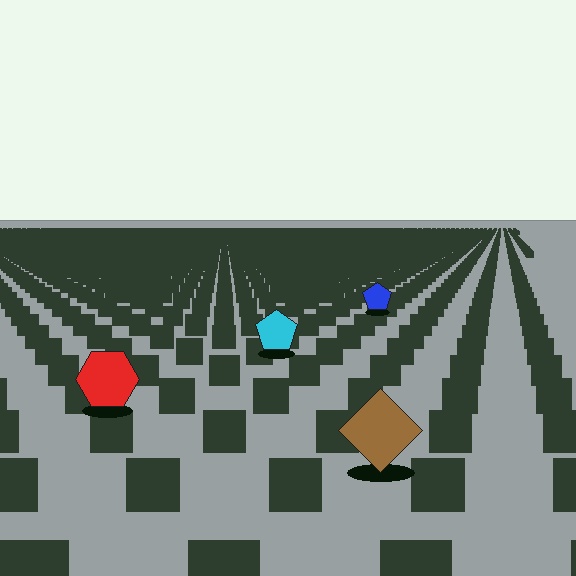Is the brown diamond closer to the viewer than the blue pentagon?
Yes. The brown diamond is closer — you can tell from the texture gradient: the ground texture is coarser near it.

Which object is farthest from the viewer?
The blue pentagon is farthest from the viewer. It appears smaller and the ground texture around it is denser.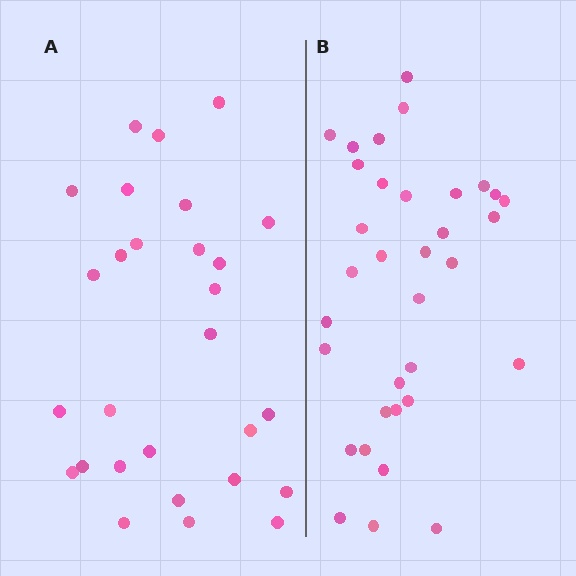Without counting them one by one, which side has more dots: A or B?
Region B (the right region) has more dots.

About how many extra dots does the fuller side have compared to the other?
Region B has about 6 more dots than region A.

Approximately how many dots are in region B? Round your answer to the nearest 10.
About 30 dots. (The exact count is 34, which rounds to 30.)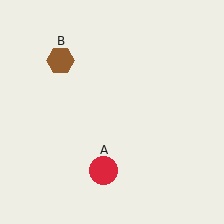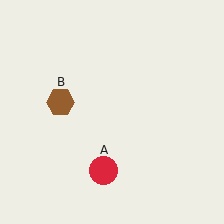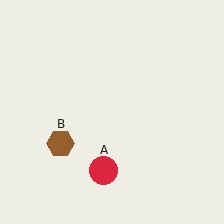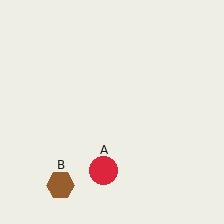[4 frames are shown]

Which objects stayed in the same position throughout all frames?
Red circle (object A) remained stationary.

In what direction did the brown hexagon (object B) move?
The brown hexagon (object B) moved down.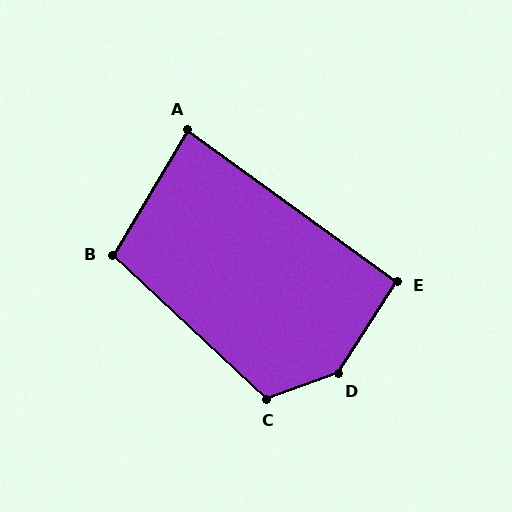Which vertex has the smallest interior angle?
A, at approximately 85 degrees.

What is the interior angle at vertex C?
Approximately 117 degrees (obtuse).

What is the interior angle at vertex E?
Approximately 93 degrees (approximately right).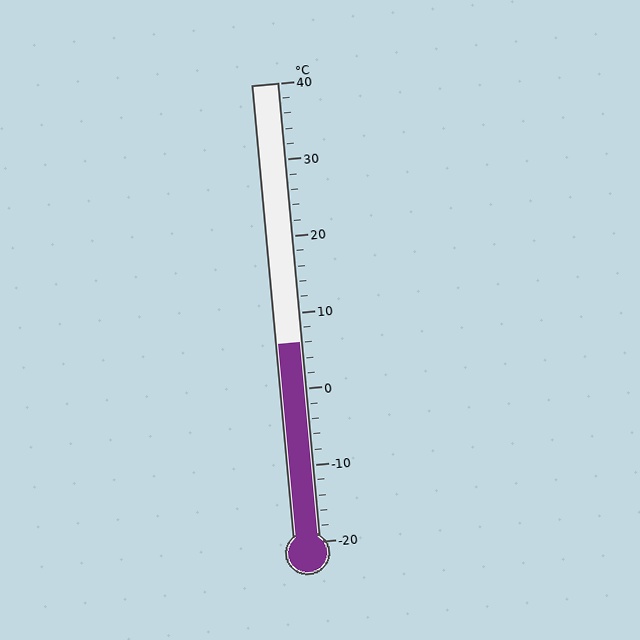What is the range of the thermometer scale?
The thermometer scale ranges from -20°C to 40°C.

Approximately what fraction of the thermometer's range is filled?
The thermometer is filled to approximately 45% of its range.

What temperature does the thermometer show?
The thermometer shows approximately 6°C.